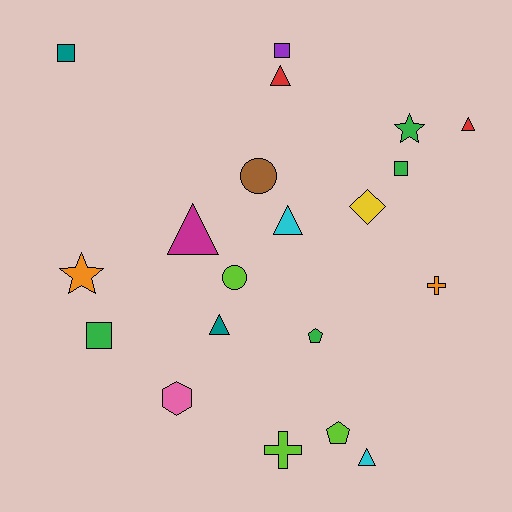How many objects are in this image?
There are 20 objects.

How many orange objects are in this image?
There are 2 orange objects.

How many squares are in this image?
There are 4 squares.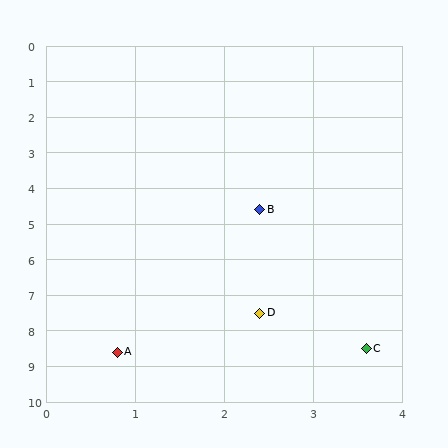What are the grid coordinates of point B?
Point B is at approximately (2.4, 4.6).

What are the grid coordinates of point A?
Point A is at approximately (0.8, 8.6).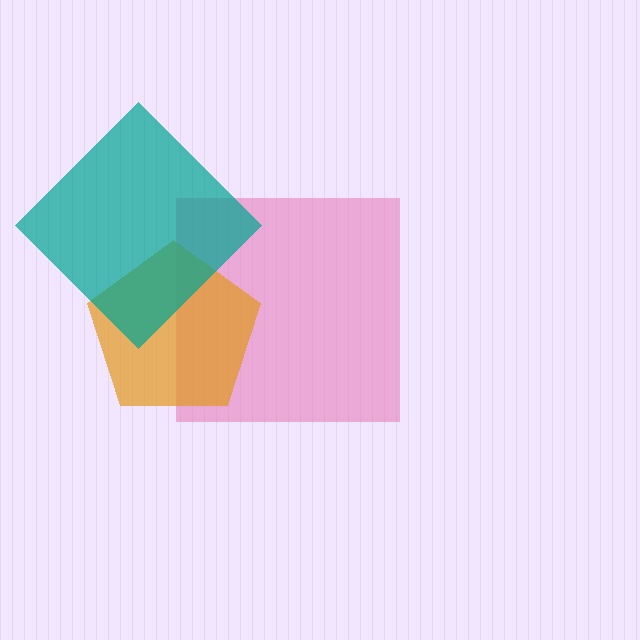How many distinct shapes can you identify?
There are 3 distinct shapes: a pink square, an orange pentagon, a teal diamond.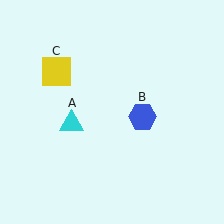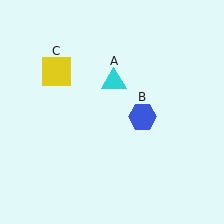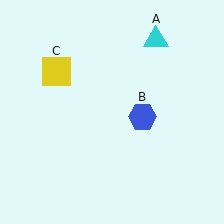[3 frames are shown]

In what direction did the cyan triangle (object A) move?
The cyan triangle (object A) moved up and to the right.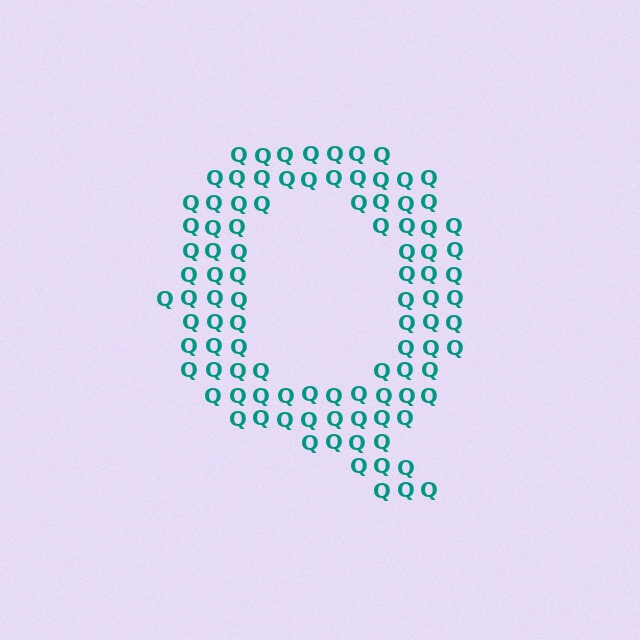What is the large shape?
The large shape is the letter Q.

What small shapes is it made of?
It is made of small letter Q's.